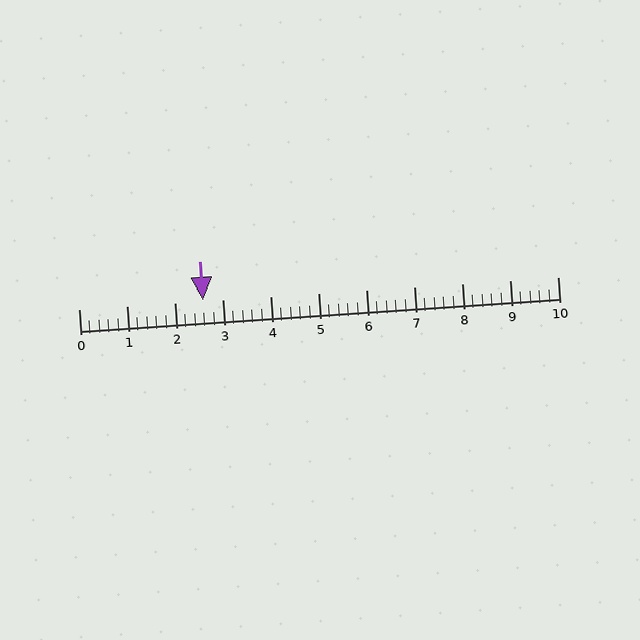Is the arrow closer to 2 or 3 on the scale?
The arrow is closer to 3.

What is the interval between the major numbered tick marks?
The major tick marks are spaced 1 units apart.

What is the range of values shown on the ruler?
The ruler shows values from 0 to 10.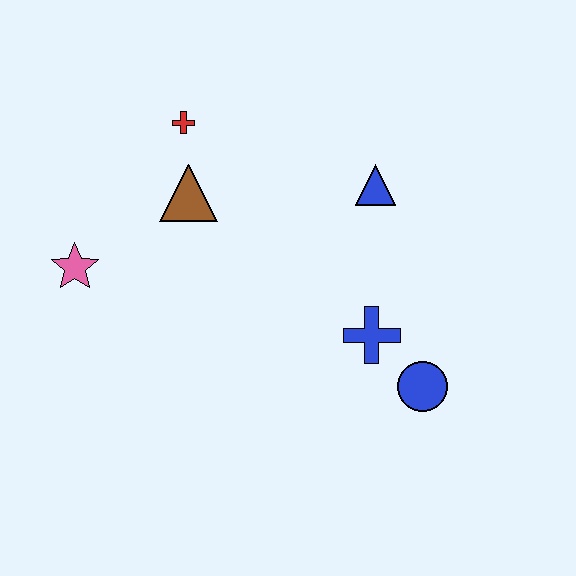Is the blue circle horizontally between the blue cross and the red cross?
No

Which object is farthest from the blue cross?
The pink star is farthest from the blue cross.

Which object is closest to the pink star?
The brown triangle is closest to the pink star.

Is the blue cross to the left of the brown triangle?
No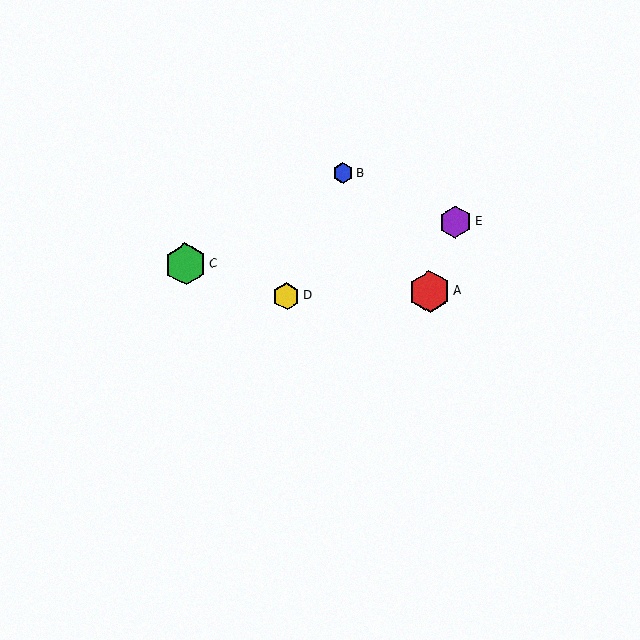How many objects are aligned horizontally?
2 objects (A, D) are aligned horizontally.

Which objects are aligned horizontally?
Objects A, D are aligned horizontally.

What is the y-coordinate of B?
Object B is at y≈173.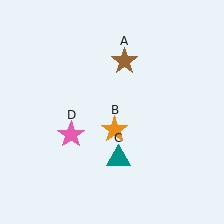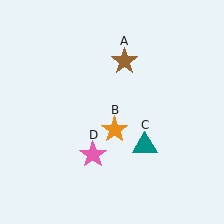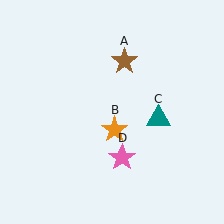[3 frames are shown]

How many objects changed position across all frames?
2 objects changed position: teal triangle (object C), pink star (object D).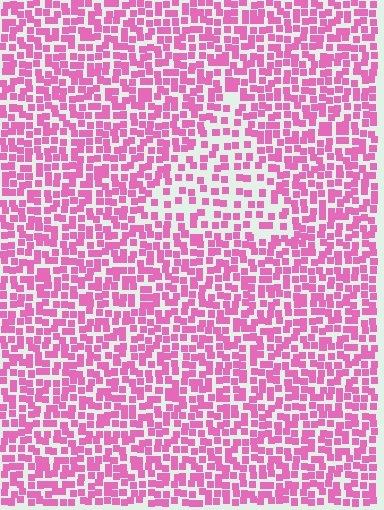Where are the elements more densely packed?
The elements are more densely packed outside the triangle boundary.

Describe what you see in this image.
The image contains small pink elements arranged at two different densities. A triangle-shaped region is visible where the elements are less densely packed than the surrounding area.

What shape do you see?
I see a triangle.